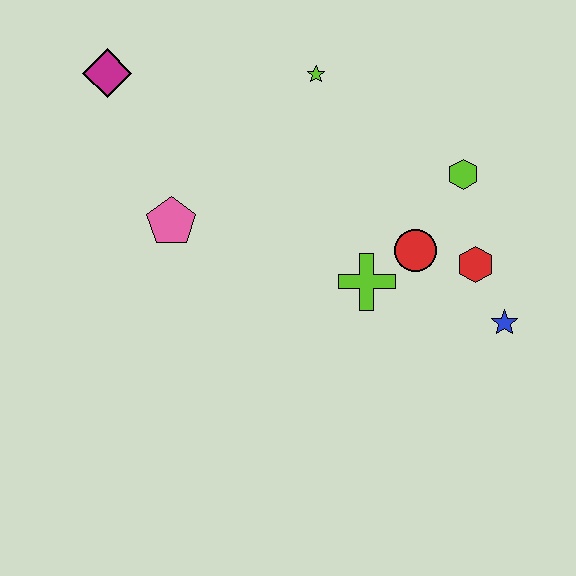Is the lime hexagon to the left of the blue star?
Yes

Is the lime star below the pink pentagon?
No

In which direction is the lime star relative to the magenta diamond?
The lime star is to the right of the magenta diamond.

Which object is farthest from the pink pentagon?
The blue star is farthest from the pink pentagon.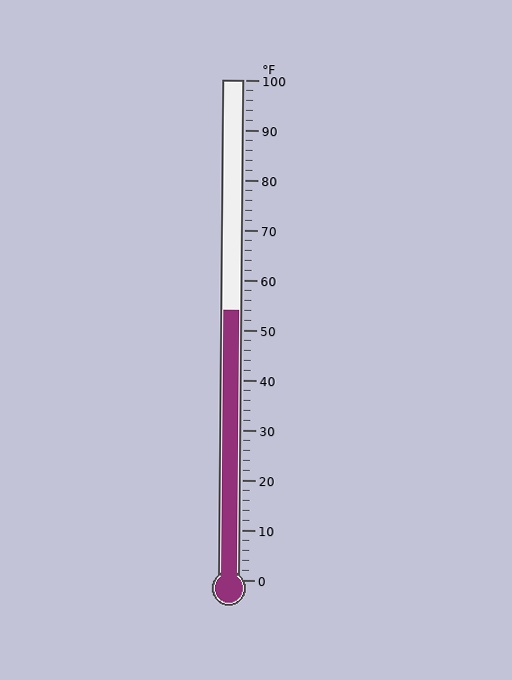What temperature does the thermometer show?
The thermometer shows approximately 54°F.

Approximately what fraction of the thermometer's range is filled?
The thermometer is filled to approximately 55% of its range.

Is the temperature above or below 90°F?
The temperature is below 90°F.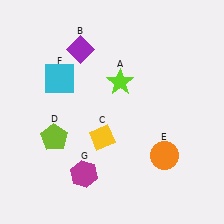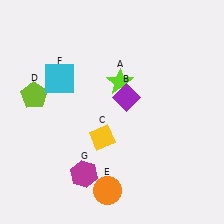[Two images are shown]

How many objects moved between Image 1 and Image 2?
3 objects moved between the two images.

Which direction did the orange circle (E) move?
The orange circle (E) moved left.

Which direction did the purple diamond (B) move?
The purple diamond (B) moved down.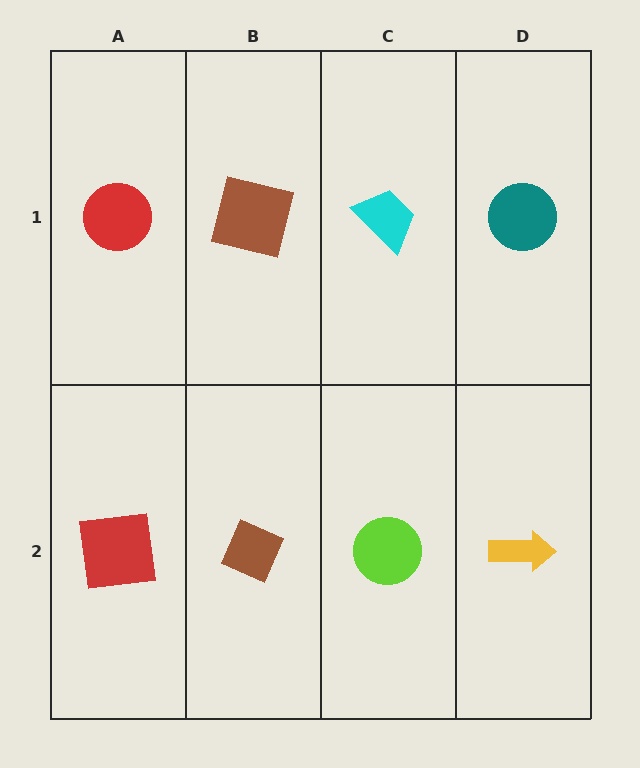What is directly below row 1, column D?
A yellow arrow.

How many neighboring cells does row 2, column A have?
2.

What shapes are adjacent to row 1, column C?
A lime circle (row 2, column C), a brown square (row 1, column B), a teal circle (row 1, column D).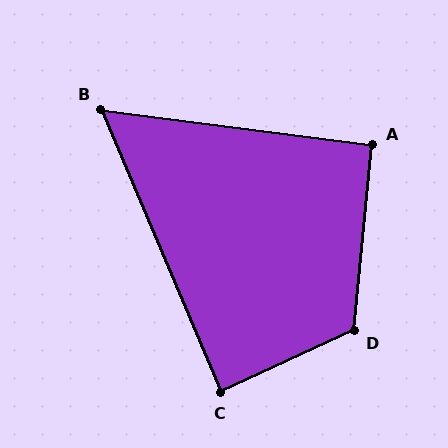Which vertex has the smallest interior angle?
B, at approximately 60 degrees.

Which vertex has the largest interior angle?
D, at approximately 120 degrees.